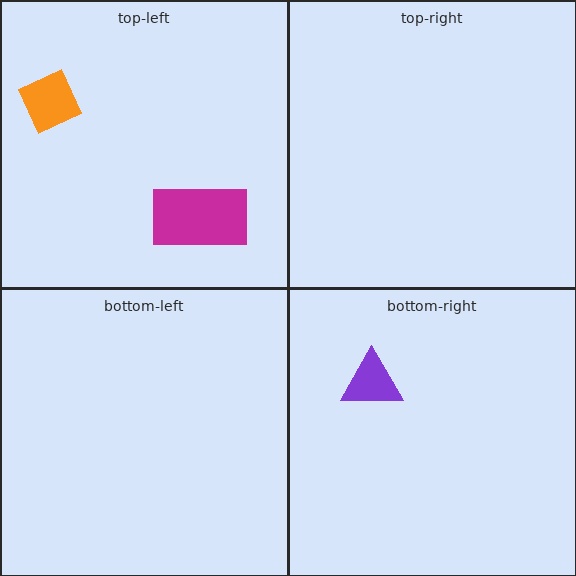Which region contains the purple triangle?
The bottom-right region.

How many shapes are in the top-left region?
2.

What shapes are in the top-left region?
The orange diamond, the magenta rectangle.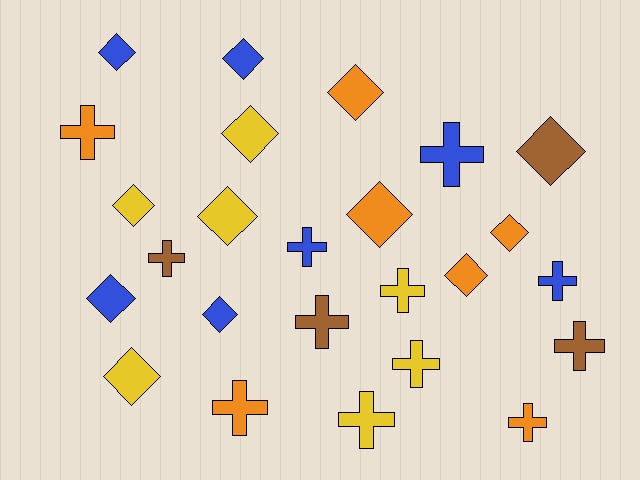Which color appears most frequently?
Orange, with 7 objects.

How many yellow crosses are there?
There are 3 yellow crosses.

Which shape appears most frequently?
Diamond, with 13 objects.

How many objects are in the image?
There are 25 objects.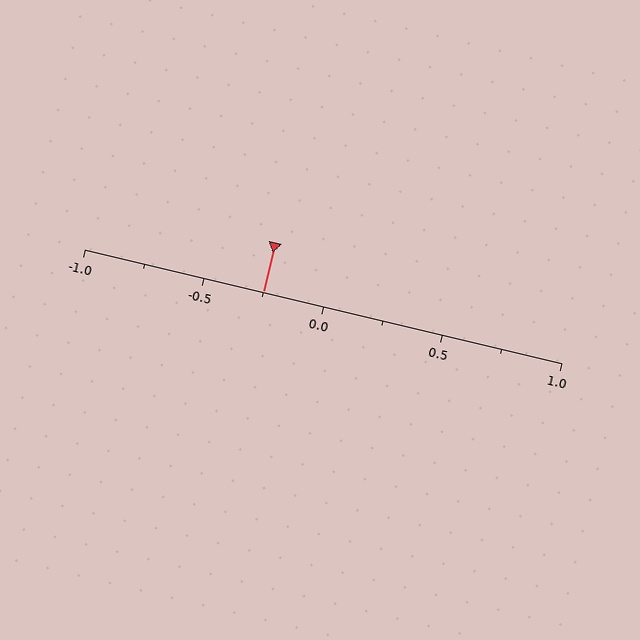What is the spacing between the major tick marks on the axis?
The major ticks are spaced 0.5 apart.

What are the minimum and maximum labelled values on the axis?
The axis runs from -1.0 to 1.0.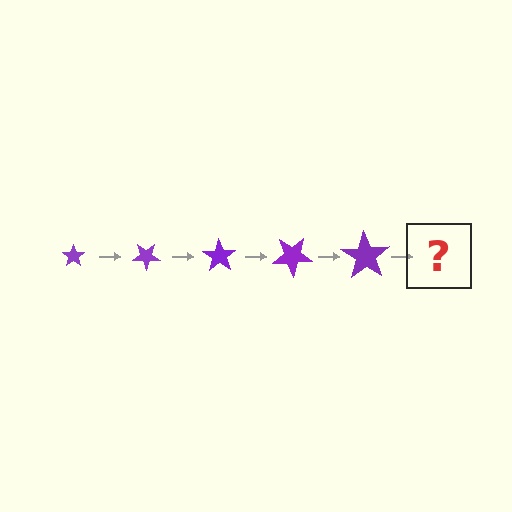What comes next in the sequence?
The next element should be a star, larger than the previous one and rotated 175 degrees from the start.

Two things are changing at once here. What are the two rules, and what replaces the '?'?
The two rules are that the star grows larger each step and it rotates 35 degrees each step. The '?' should be a star, larger than the previous one and rotated 175 degrees from the start.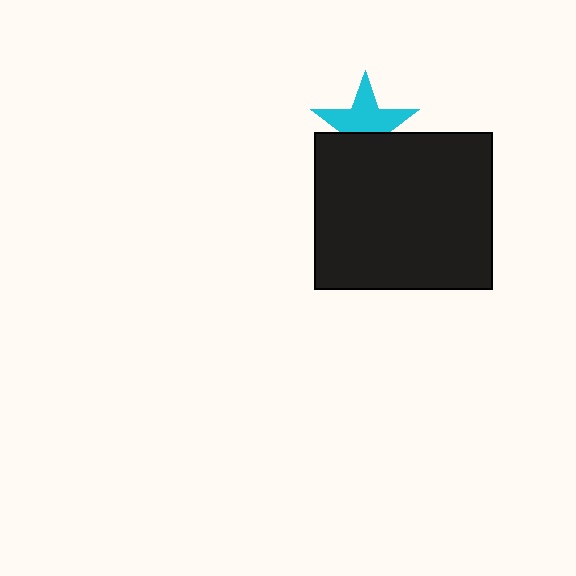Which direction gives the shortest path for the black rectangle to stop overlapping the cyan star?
Moving down gives the shortest separation.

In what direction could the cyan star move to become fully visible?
The cyan star could move up. That would shift it out from behind the black rectangle entirely.